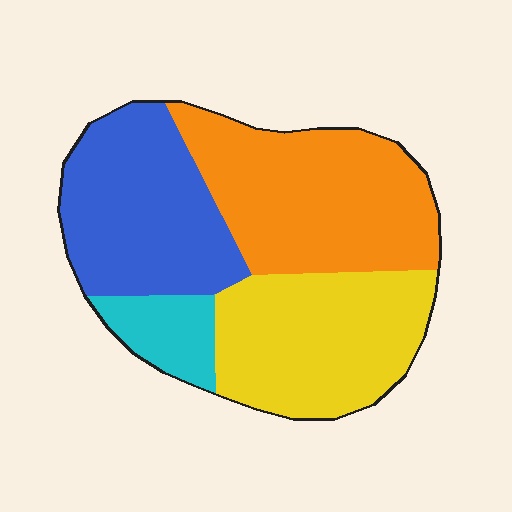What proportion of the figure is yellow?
Yellow covers roughly 30% of the figure.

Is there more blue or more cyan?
Blue.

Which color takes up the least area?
Cyan, at roughly 10%.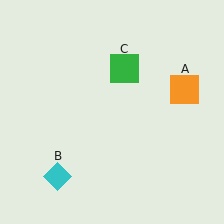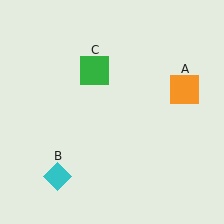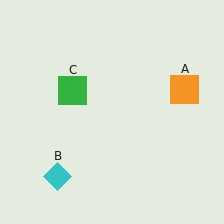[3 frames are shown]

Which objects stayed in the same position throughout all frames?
Orange square (object A) and cyan diamond (object B) remained stationary.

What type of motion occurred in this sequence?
The green square (object C) rotated counterclockwise around the center of the scene.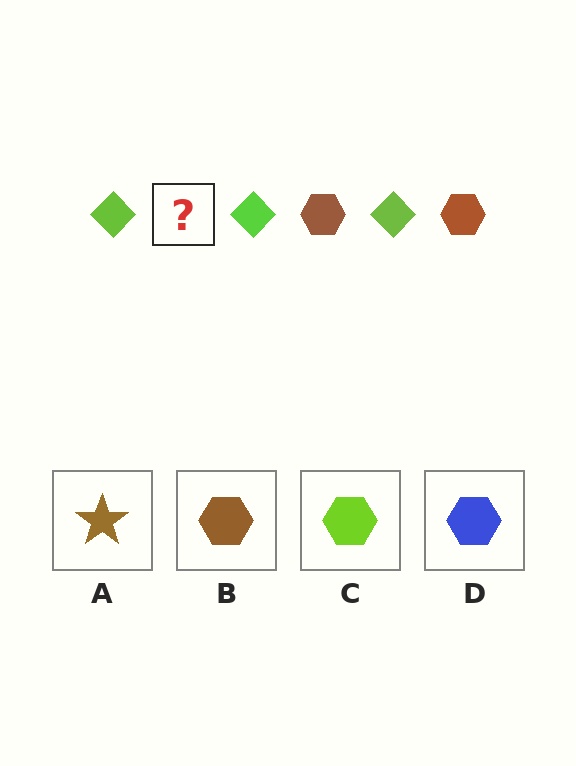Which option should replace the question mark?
Option B.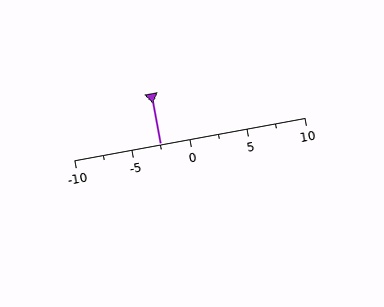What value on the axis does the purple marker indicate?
The marker indicates approximately -2.5.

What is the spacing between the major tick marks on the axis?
The major ticks are spaced 5 apart.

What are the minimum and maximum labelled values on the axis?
The axis runs from -10 to 10.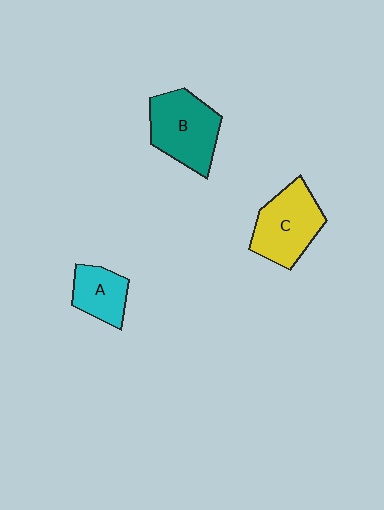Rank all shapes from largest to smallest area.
From largest to smallest: B (teal), C (yellow), A (cyan).